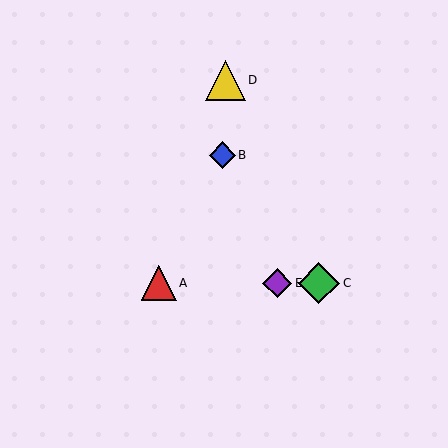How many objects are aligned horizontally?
3 objects (A, C, E) are aligned horizontally.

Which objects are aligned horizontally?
Objects A, C, E are aligned horizontally.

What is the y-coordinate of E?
Object E is at y≈283.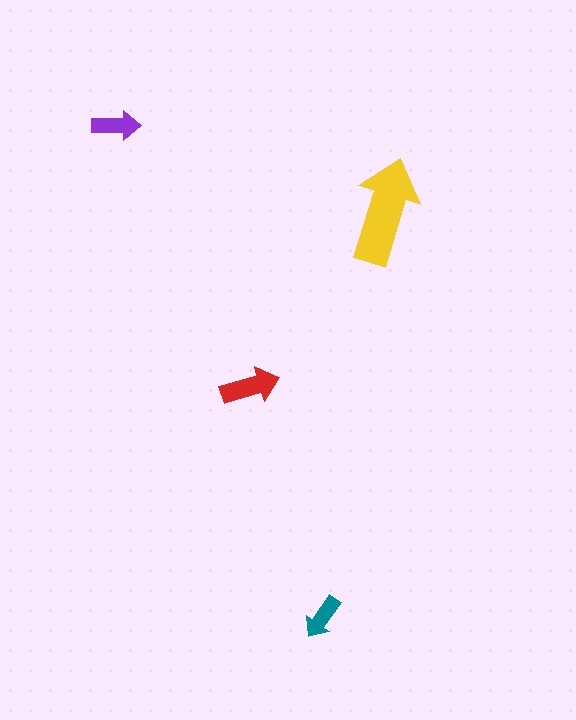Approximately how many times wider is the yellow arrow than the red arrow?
About 2 times wider.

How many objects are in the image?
There are 4 objects in the image.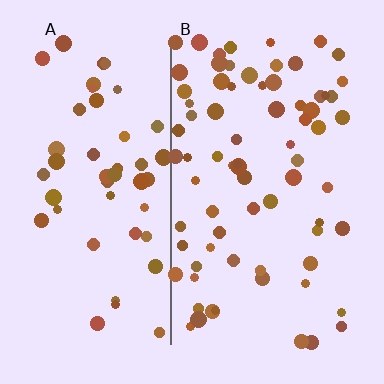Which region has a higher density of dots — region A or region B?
B (the right).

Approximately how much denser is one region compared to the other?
Approximately 1.5× — region B over region A.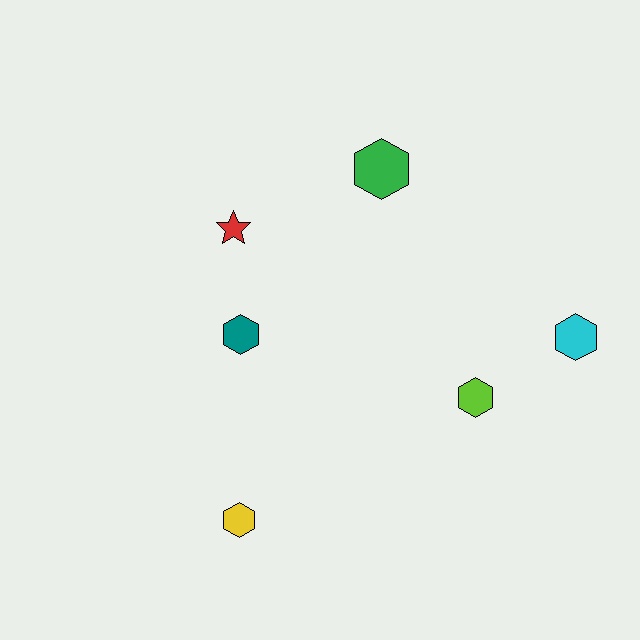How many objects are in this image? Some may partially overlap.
There are 6 objects.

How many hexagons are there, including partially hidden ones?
There are 5 hexagons.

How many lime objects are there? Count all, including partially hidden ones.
There is 1 lime object.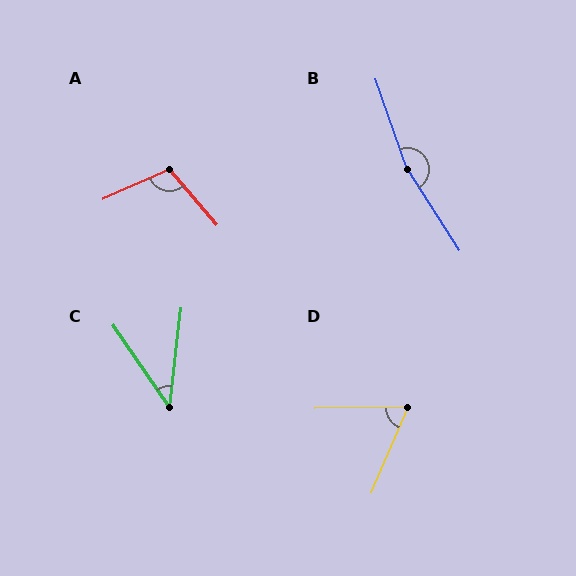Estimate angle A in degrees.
Approximately 106 degrees.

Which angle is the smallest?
C, at approximately 41 degrees.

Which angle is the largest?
B, at approximately 166 degrees.